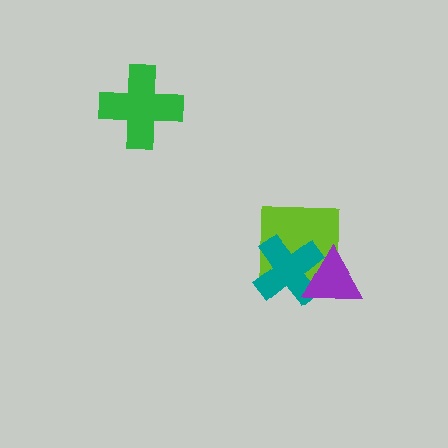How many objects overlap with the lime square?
2 objects overlap with the lime square.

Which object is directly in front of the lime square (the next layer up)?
The teal cross is directly in front of the lime square.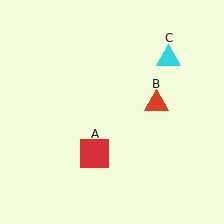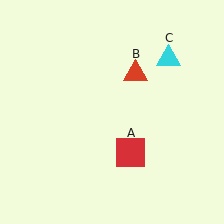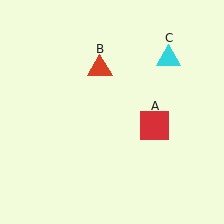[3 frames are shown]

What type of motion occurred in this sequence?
The red square (object A), red triangle (object B) rotated counterclockwise around the center of the scene.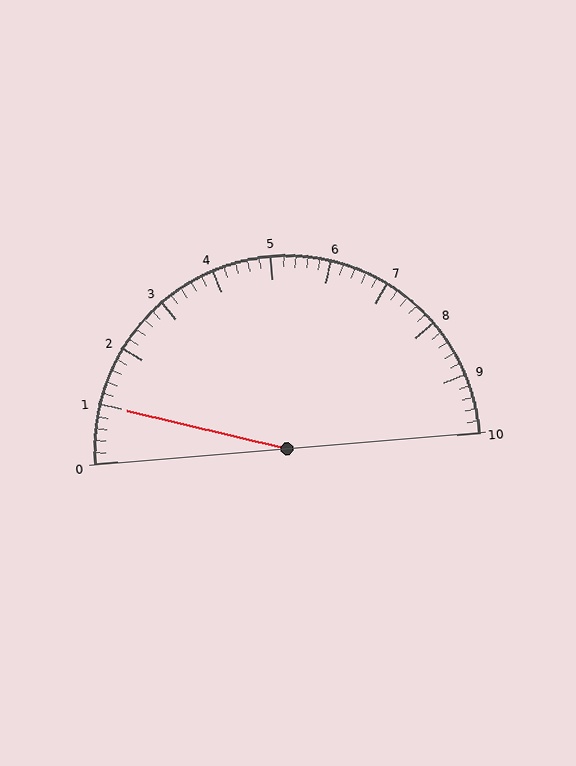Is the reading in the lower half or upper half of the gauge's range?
The reading is in the lower half of the range (0 to 10).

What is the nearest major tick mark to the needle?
The nearest major tick mark is 1.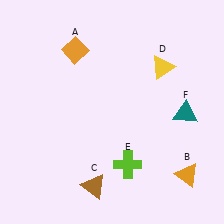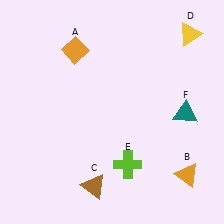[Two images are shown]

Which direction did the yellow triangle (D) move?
The yellow triangle (D) moved up.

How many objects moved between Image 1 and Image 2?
1 object moved between the two images.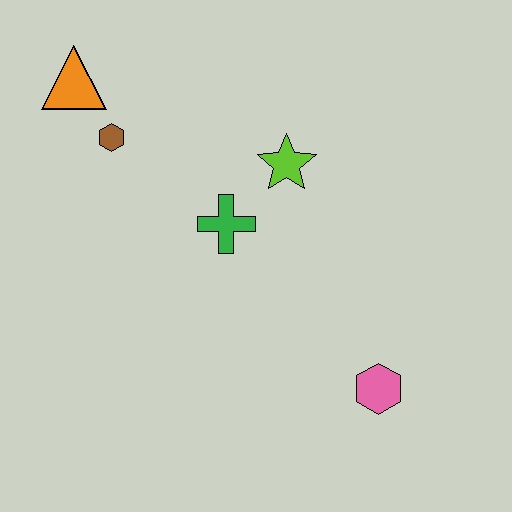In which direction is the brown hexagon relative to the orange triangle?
The brown hexagon is below the orange triangle.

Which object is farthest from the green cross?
The pink hexagon is farthest from the green cross.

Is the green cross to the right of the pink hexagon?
No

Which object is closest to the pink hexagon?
The green cross is closest to the pink hexagon.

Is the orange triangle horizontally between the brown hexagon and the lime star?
No